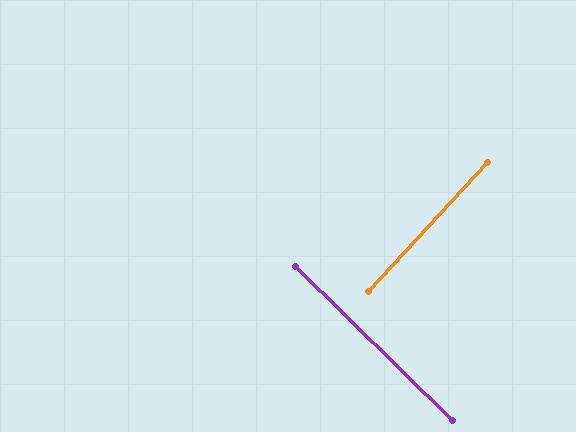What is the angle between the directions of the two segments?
Approximately 88 degrees.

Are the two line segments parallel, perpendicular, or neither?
Perpendicular — they meet at approximately 88°.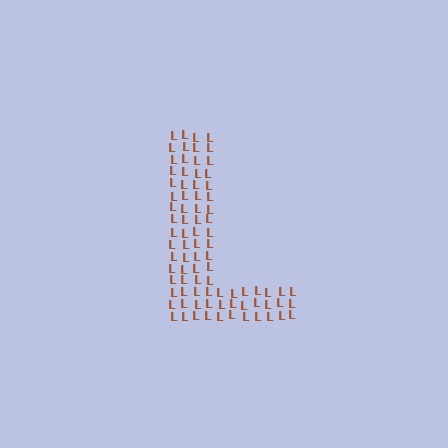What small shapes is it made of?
It is made of small letter L's.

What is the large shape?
The large shape is the letter L.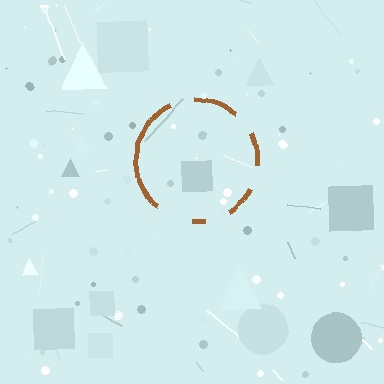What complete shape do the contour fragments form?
The contour fragments form a circle.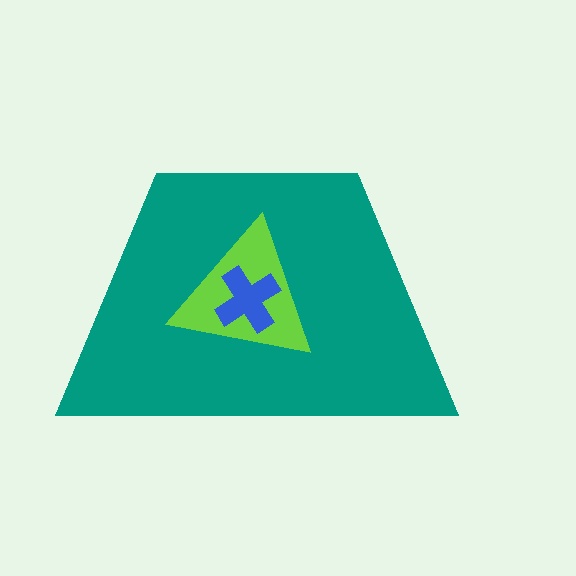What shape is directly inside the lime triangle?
The blue cross.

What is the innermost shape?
The blue cross.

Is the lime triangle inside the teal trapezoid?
Yes.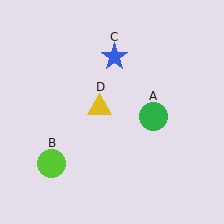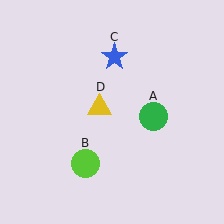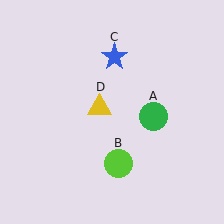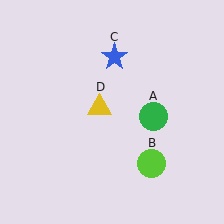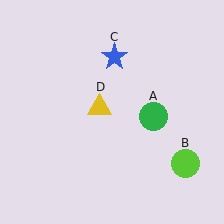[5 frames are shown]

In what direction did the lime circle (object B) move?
The lime circle (object B) moved right.